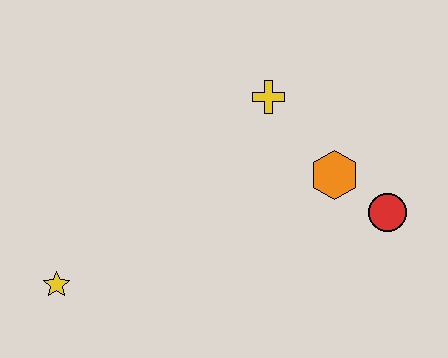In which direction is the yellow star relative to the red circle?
The yellow star is to the left of the red circle.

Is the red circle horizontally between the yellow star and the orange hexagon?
No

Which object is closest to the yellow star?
The yellow cross is closest to the yellow star.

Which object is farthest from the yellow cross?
The yellow star is farthest from the yellow cross.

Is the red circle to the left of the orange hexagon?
No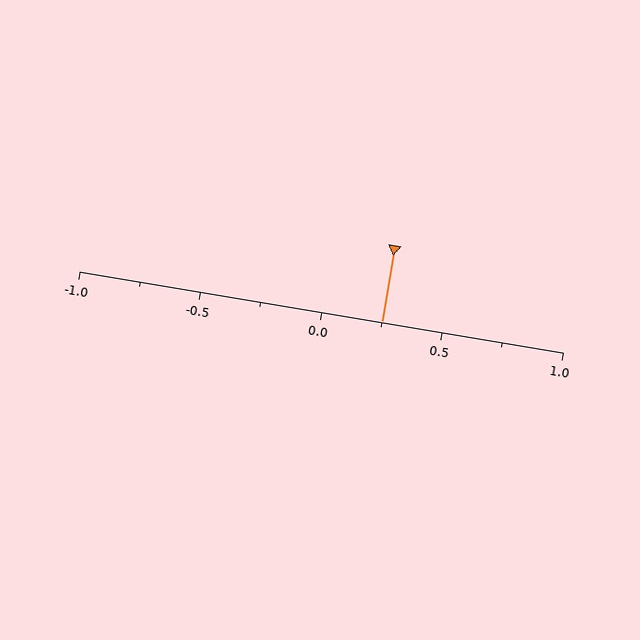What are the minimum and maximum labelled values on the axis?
The axis runs from -1.0 to 1.0.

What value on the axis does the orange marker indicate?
The marker indicates approximately 0.25.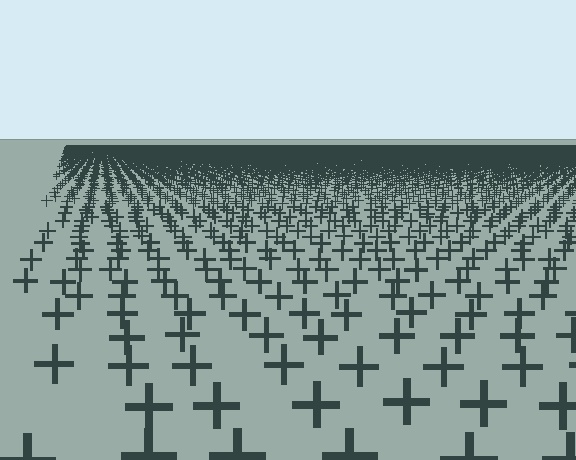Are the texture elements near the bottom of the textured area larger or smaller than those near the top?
Larger. Near the bottom, elements are closer to the viewer and appear at a bigger on-screen size.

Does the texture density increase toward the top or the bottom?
Density increases toward the top.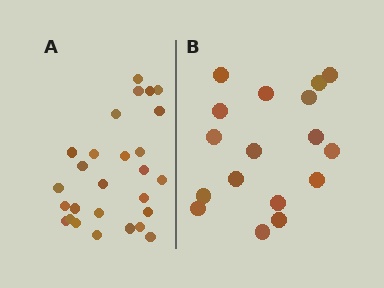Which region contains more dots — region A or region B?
Region A (the left region) has more dots.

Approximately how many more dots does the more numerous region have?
Region A has roughly 10 or so more dots than region B.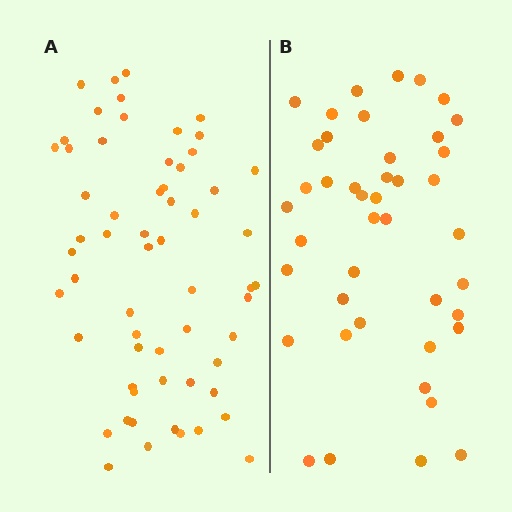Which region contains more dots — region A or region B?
Region A (the left region) has more dots.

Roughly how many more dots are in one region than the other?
Region A has approximately 15 more dots than region B.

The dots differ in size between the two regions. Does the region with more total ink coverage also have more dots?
No. Region B has more total ink coverage because its dots are larger, but region A actually contains more individual dots. Total area can be misleading — the number of items is what matters here.